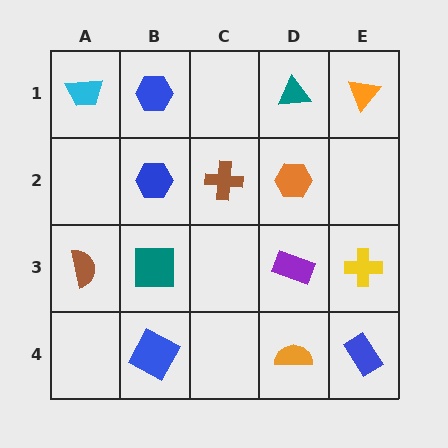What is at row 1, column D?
A teal triangle.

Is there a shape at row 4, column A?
No, that cell is empty.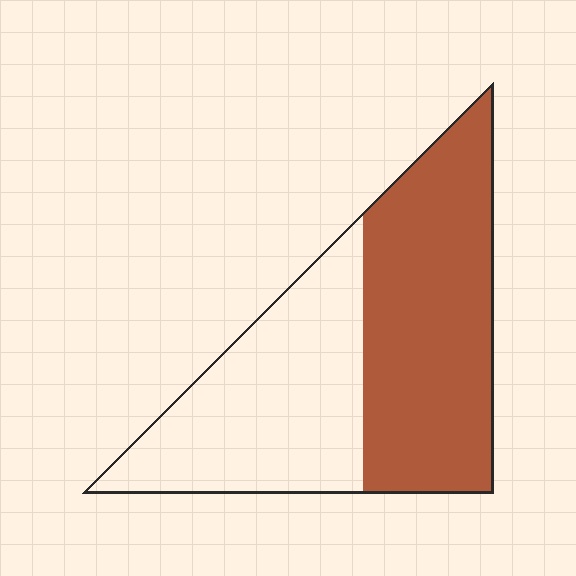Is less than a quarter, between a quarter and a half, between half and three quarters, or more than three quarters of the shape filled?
Between half and three quarters.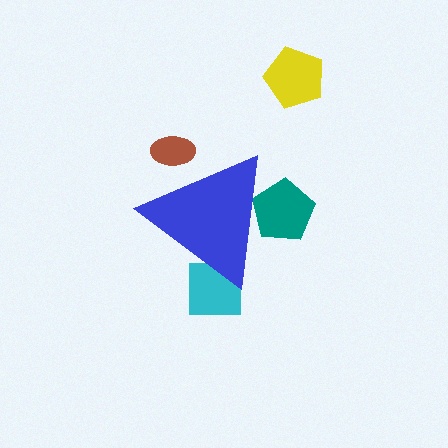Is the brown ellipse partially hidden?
Yes, the brown ellipse is partially hidden behind the blue triangle.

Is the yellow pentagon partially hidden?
No, the yellow pentagon is fully visible.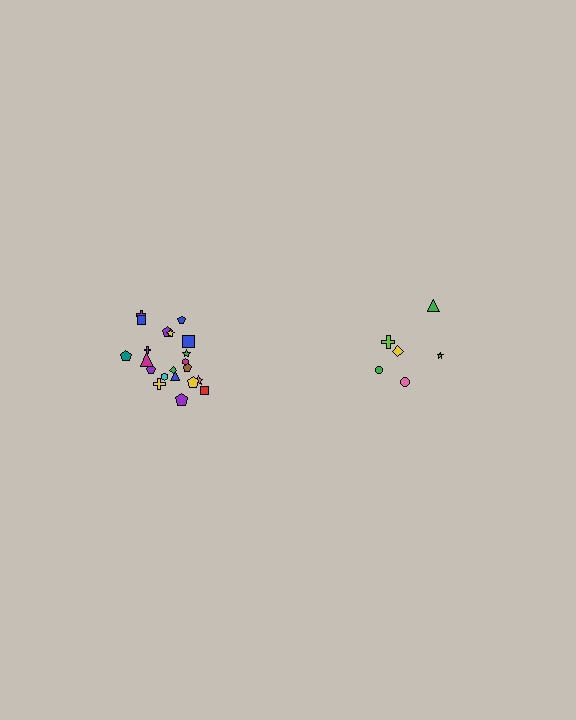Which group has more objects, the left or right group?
The left group.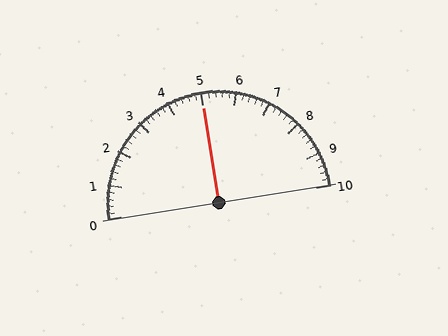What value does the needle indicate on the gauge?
The needle indicates approximately 5.0.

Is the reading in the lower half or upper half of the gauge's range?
The reading is in the upper half of the range (0 to 10).